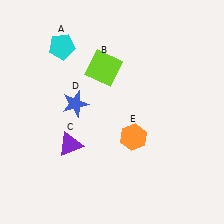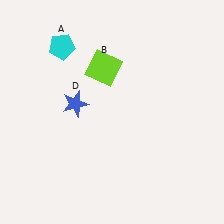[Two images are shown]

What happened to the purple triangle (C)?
The purple triangle (C) was removed in Image 2. It was in the bottom-left area of Image 1.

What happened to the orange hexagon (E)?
The orange hexagon (E) was removed in Image 2. It was in the bottom-right area of Image 1.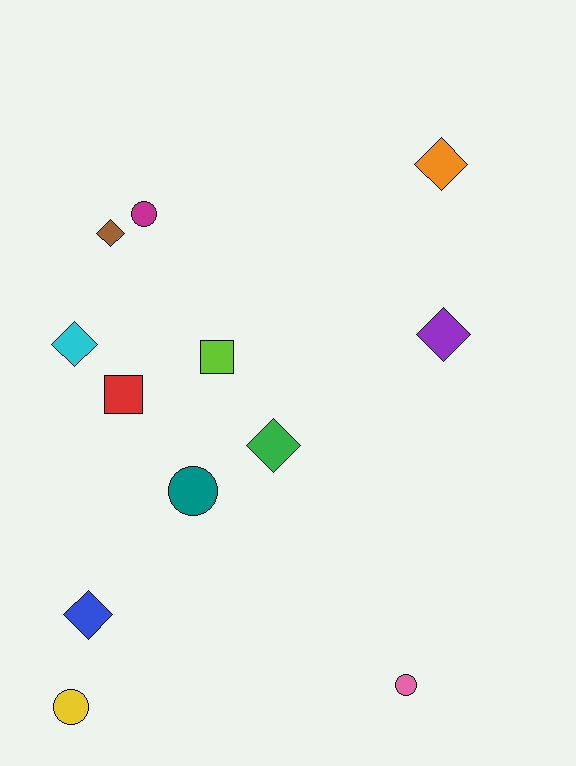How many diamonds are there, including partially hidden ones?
There are 6 diamonds.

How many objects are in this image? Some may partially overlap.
There are 12 objects.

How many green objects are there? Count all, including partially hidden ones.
There is 1 green object.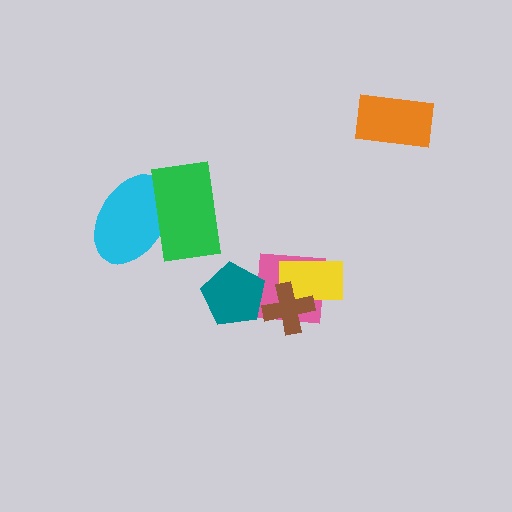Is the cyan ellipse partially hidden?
Yes, it is partially covered by another shape.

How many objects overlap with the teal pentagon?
1 object overlaps with the teal pentagon.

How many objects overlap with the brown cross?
2 objects overlap with the brown cross.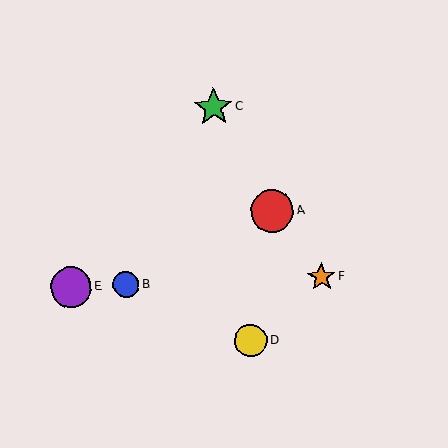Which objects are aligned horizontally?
Objects B, E, F are aligned horizontally.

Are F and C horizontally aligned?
No, F is at y≈277 and C is at y≈107.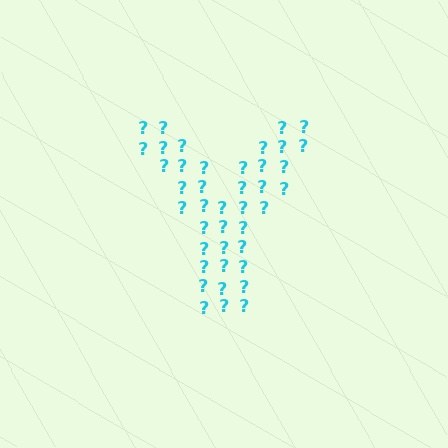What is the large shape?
The large shape is the letter Y.